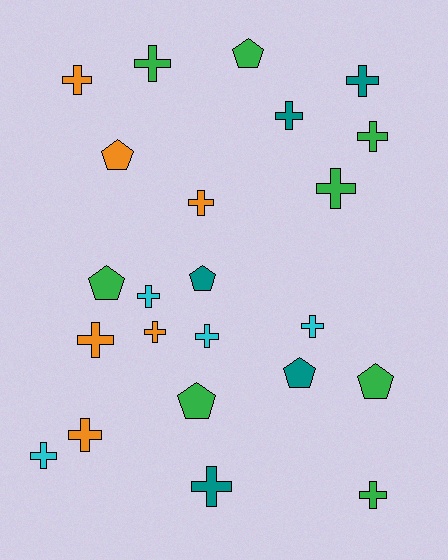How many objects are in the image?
There are 23 objects.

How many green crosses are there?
There are 4 green crosses.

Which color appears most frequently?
Green, with 8 objects.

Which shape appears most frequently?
Cross, with 16 objects.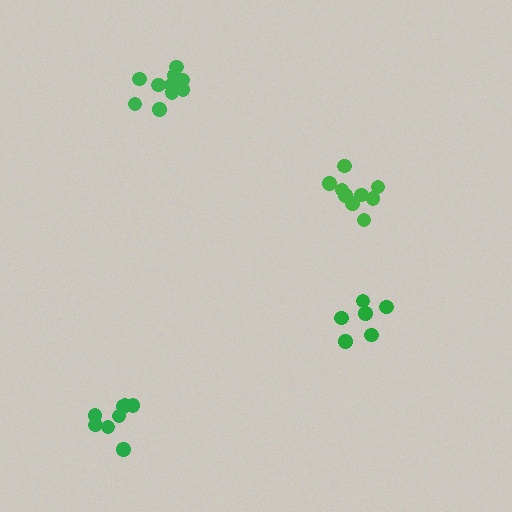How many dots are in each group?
Group 1: 8 dots, Group 2: 10 dots, Group 3: 9 dots, Group 4: 6 dots (33 total).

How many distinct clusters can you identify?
There are 4 distinct clusters.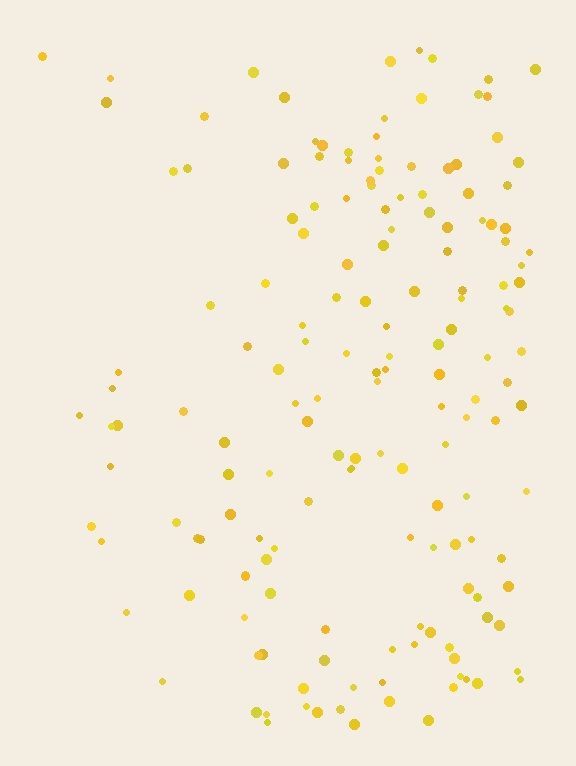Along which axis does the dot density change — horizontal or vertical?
Horizontal.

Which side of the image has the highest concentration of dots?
The right.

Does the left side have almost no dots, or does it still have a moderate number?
Still a moderate number, just noticeably fewer than the right.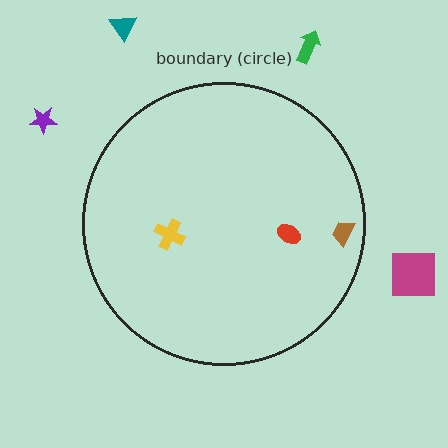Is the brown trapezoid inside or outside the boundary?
Inside.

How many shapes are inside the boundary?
3 inside, 4 outside.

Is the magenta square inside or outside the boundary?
Outside.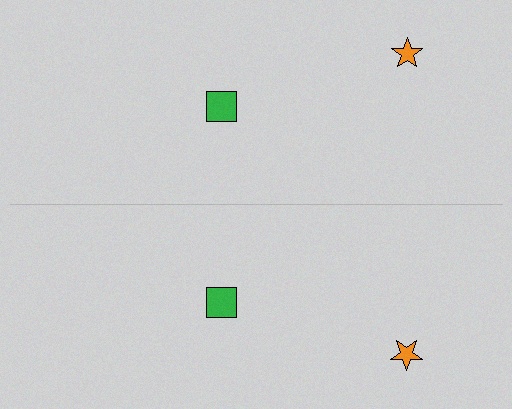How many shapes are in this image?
There are 4 shapes in this image.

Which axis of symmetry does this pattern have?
The pattern has a horizontal axis of symmetry running through the center of the image.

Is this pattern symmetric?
Yes, this pattern has bilateral (reflection) symmetry.